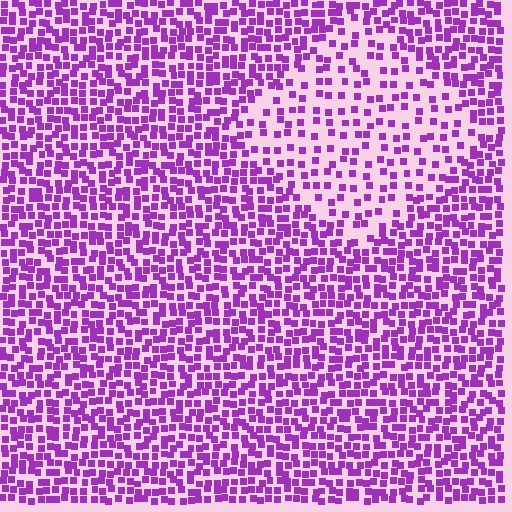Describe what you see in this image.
The image contains small purple elements arranged at two different densities. A diamond-shaped region is visible where the elements are less densely packed than the surrounding area.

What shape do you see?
I see a diamond.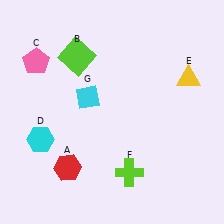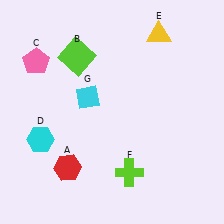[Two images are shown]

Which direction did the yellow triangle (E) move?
The yellow triangle (E) moved up.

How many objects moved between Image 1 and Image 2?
1 object moved between the two images.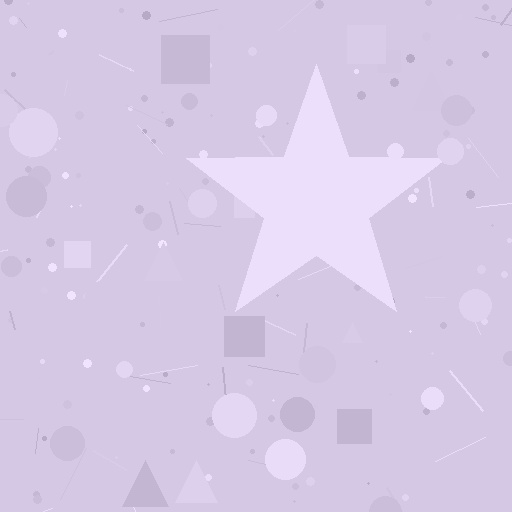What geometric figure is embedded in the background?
A star is embedded in the background.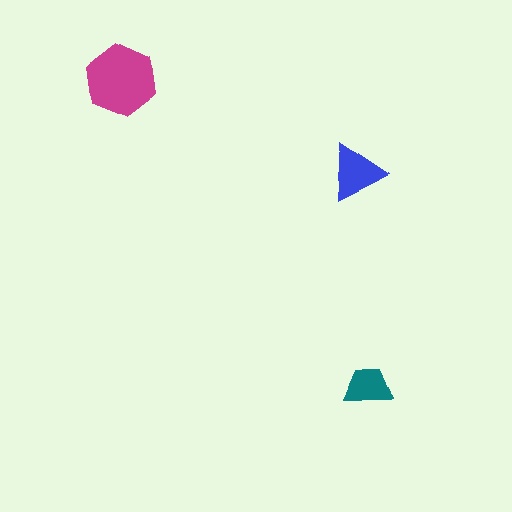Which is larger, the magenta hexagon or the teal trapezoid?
The magenta hexagon.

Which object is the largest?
The magenta hexagon.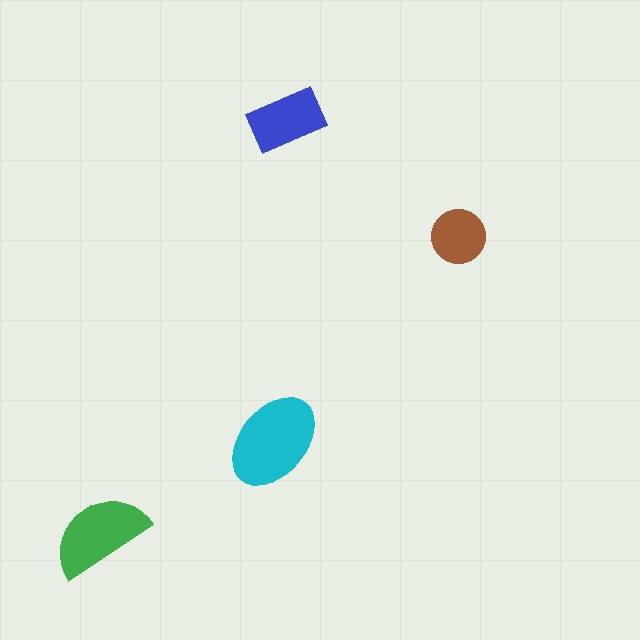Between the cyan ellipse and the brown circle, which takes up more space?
The cyan ellipse.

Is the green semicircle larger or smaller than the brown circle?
Larger.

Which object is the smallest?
The brown circle.